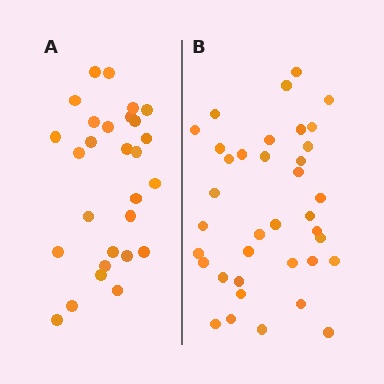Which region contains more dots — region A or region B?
Region B (the right region) has more dots.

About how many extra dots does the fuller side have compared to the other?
Region B has roughly 8 or so more dots than region A.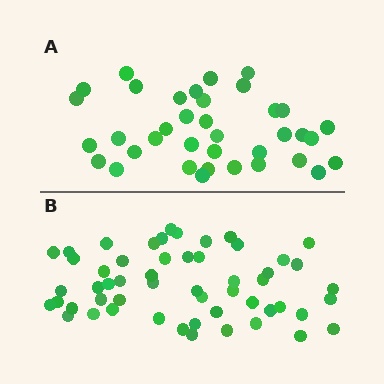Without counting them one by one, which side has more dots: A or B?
Region B (the bottom region) has more dots.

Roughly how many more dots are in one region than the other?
Region B has approximately 15 more dots than region A.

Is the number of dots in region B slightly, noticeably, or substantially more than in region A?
Region B has substantially more. The ratio is roughly 1.5 to 1.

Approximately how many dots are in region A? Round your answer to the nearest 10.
About 40 dots. (The exact count is 37, which rounds to 40.)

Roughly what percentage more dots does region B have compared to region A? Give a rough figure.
About 45% more.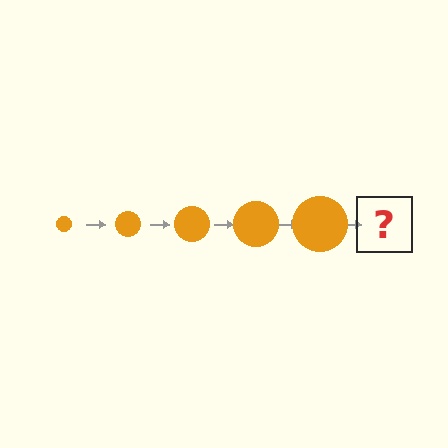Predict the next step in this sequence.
The next step is an orange circle, larger than the previous one.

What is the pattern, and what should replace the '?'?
The pattern is that the circle gets progressively larger each step. The '?' should be an orange circle, larger than the previous one.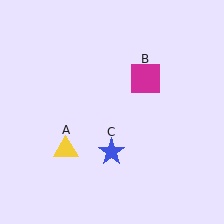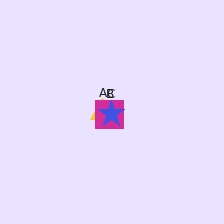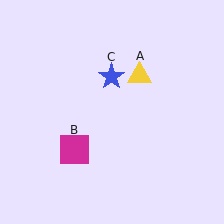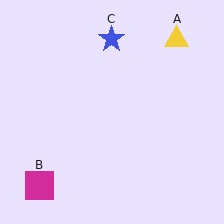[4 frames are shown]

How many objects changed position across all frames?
3 objects changed position: yellow triangle (object A), magenta square (object B), blue star (object C).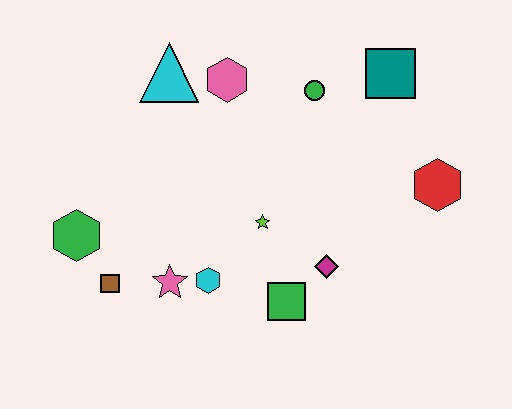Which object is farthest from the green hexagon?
The red hexagon is farthest from the green hexagon.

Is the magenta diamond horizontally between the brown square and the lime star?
No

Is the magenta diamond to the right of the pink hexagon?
Yes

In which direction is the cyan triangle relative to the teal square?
The cyan triangle is to the left of the teal square.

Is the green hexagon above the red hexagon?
No